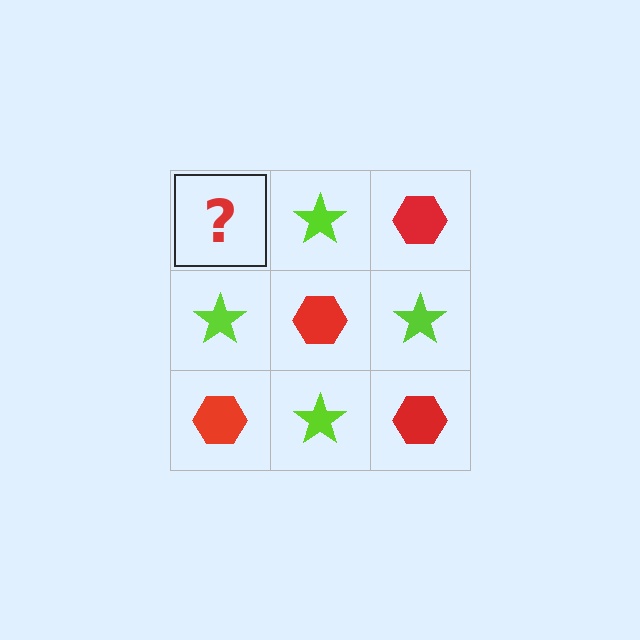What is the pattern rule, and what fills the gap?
The rule is that it alternates red hexagon and lime star in a checkerboard pattern. The gap should be filled with a red hexagon.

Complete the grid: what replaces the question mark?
The question mark should be replaced with a red hexagon.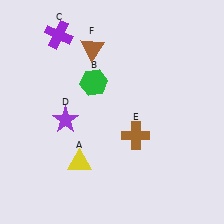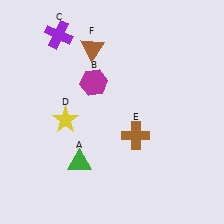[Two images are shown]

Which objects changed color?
A changed from yellow to green. B changed from green to magenta. D changed from purple to yellow.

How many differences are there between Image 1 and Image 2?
There are 3 differences between the two images.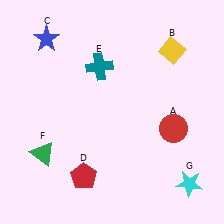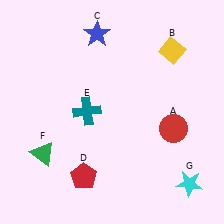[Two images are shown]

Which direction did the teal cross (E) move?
The teal cross (E) moved down.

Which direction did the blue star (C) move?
The blue star (C) moved right.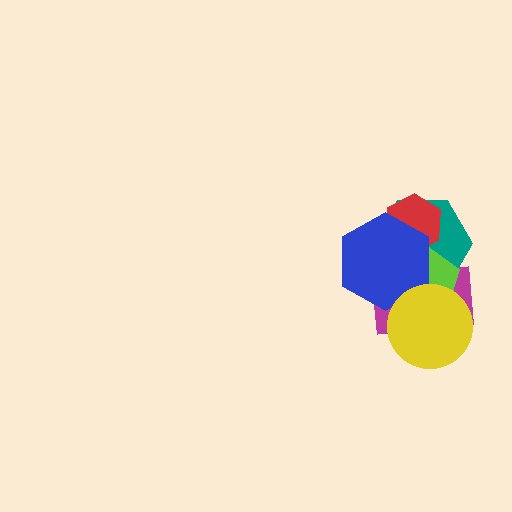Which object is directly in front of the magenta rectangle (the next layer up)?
The teal hexagon is directly in front of the magenta rectangle.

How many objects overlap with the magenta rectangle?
4 objects overlap with the magenta rectangle.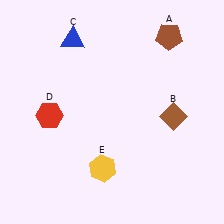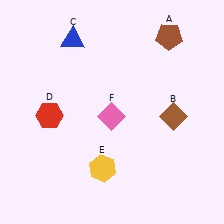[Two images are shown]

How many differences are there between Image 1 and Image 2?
There is 1 difference between the two images.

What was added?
A pink diamond (F) was added in Image 2.